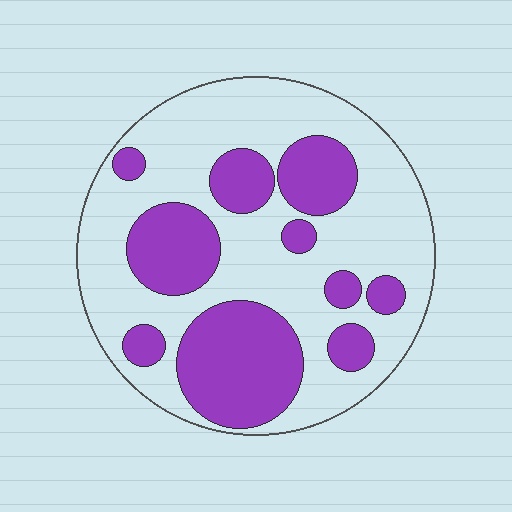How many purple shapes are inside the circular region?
10.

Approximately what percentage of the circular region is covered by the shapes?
Approximately 35%.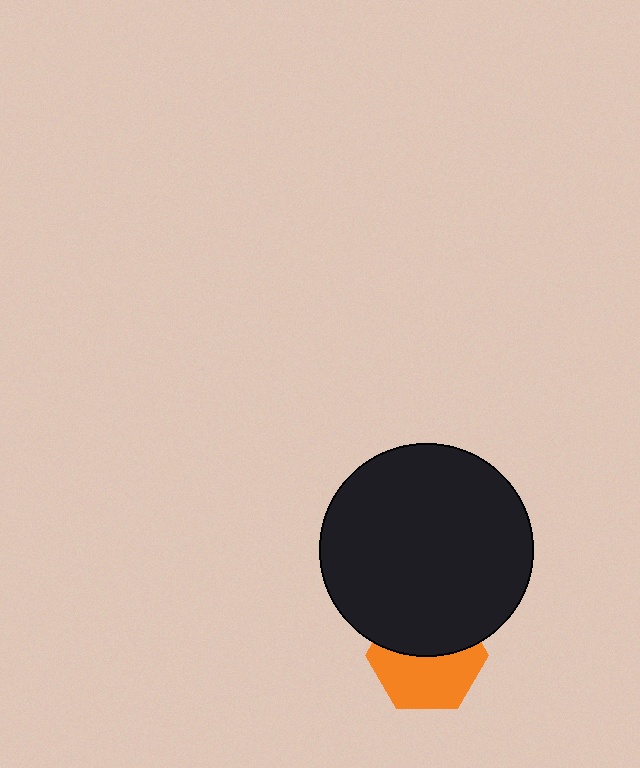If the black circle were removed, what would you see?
You would see the complete orange hexagon.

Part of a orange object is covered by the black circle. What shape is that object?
It is a hexagon.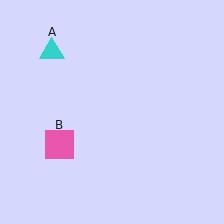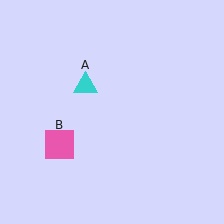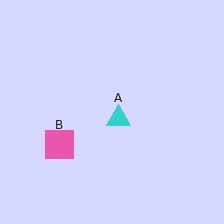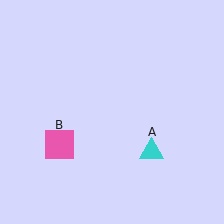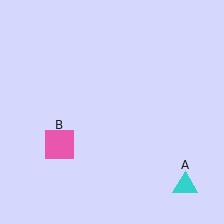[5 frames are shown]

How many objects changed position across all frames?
1 object changed position: cyan triangle (object A).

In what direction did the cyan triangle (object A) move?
The cyan triangle (object A) moved down and to the right.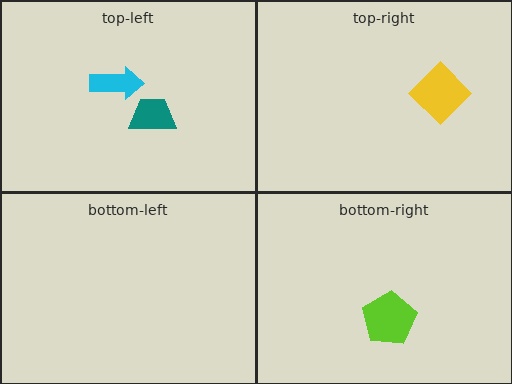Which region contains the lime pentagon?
The bottom-right region.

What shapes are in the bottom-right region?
The lime pentagon.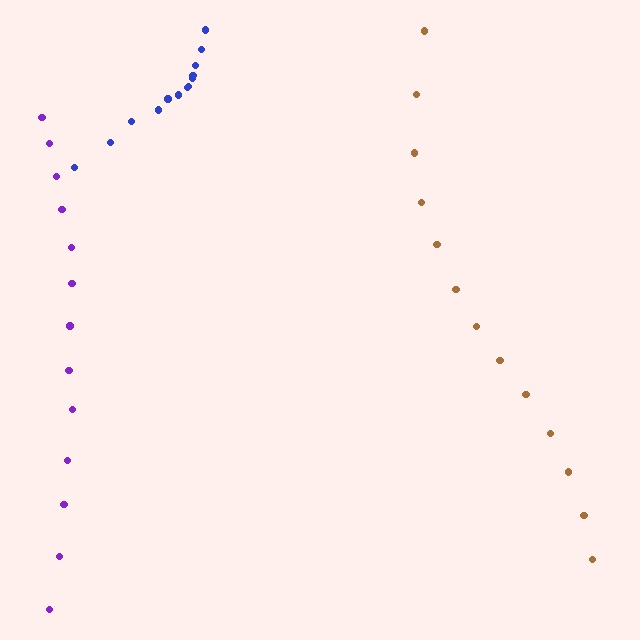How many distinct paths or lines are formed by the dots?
There are 3 distinct paths.